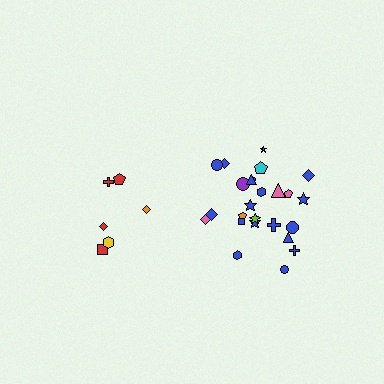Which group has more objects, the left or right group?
The right group.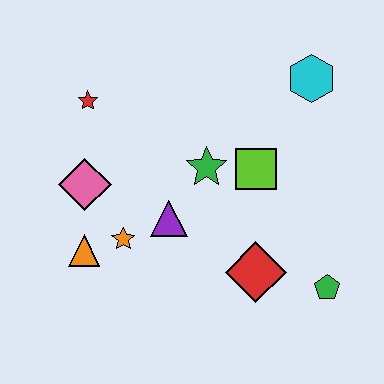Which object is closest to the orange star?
The orange triangle is closest to the orange star.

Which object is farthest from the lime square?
The orange triangle is farthest from the lime square.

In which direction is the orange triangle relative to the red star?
The orange triangle is below the red star.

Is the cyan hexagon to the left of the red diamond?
No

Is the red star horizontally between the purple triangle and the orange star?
No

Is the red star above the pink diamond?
Yes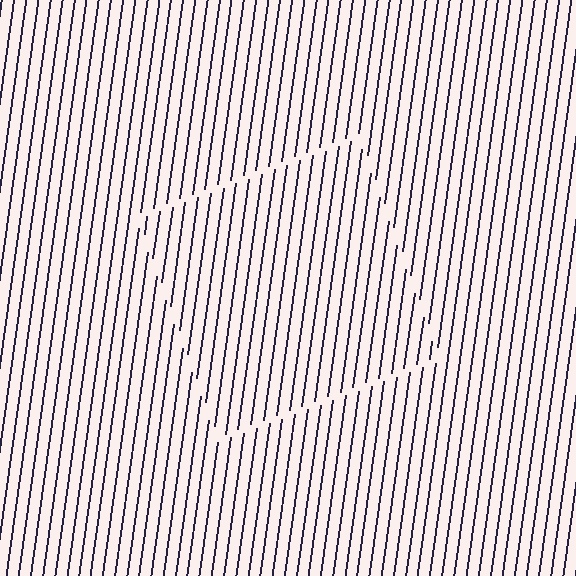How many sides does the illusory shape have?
4 sides — the line-ends trace a square.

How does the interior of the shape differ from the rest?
The interior of the shape contains the same grating, shifted by half a period — the contour is defined by the phase discontinuity where line-ends from the inner and outer gratings abut.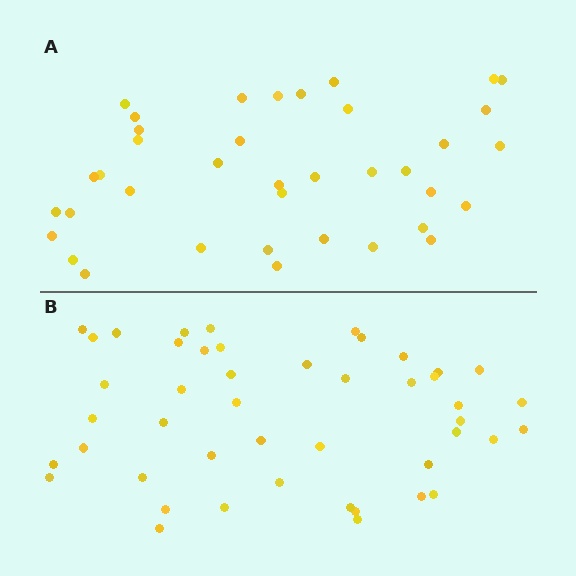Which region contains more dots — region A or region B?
Region B (the bottom region) has more dots.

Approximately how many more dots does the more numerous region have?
Region B has roughly 8 or so more dots than region A.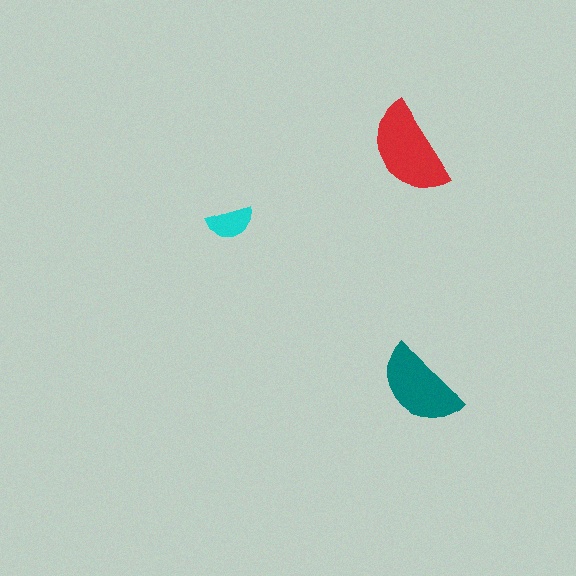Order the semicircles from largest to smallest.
the red one, the teal one, the cyan one.